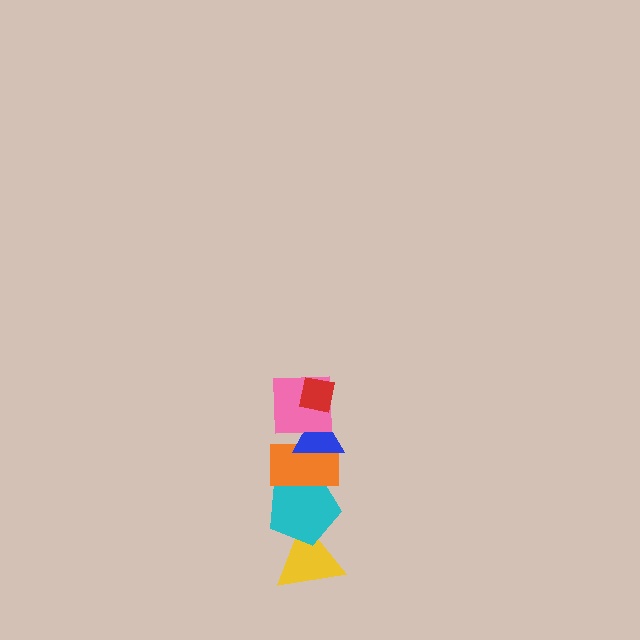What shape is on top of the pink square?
The red square is on top of the pink square.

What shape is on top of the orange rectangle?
The blue triangle is on top of the orange rectangle.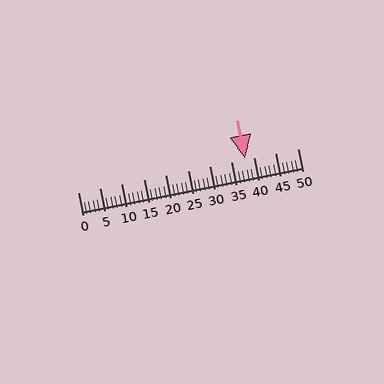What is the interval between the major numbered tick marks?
The major tick marks are spaced 5 units apart.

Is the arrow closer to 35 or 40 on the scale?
The arrow is closer to 40.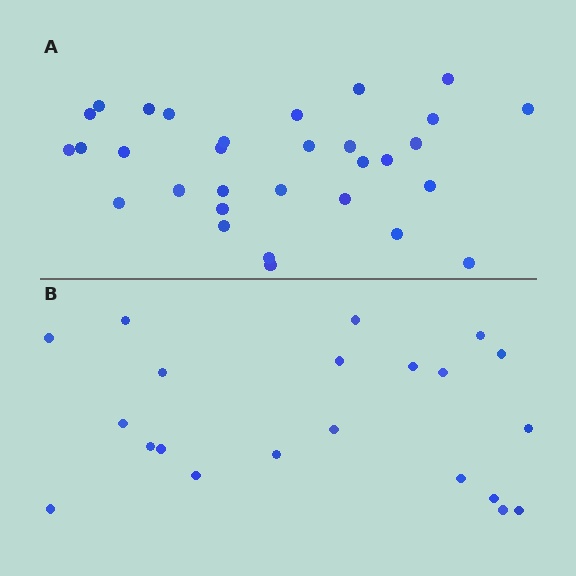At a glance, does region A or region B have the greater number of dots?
Region A (the top region) has more dots.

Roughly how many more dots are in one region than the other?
Region A has roughly 10 or so more dots than region B.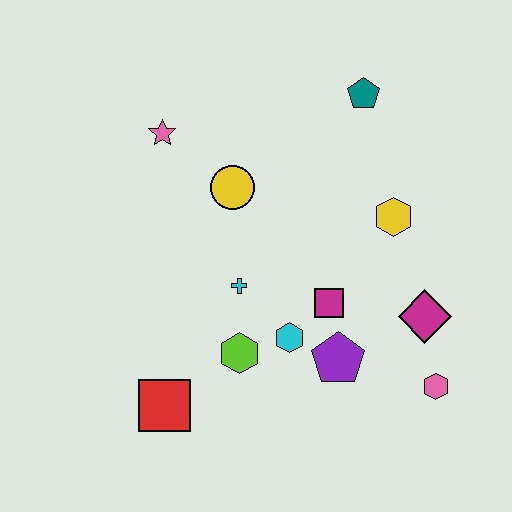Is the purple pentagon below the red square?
No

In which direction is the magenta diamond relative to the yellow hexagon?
The magenta diamond is below the yellow hexagon.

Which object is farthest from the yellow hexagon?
The red square is farthest from the yellow hexagon.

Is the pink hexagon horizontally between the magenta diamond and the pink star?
No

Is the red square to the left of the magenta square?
Yes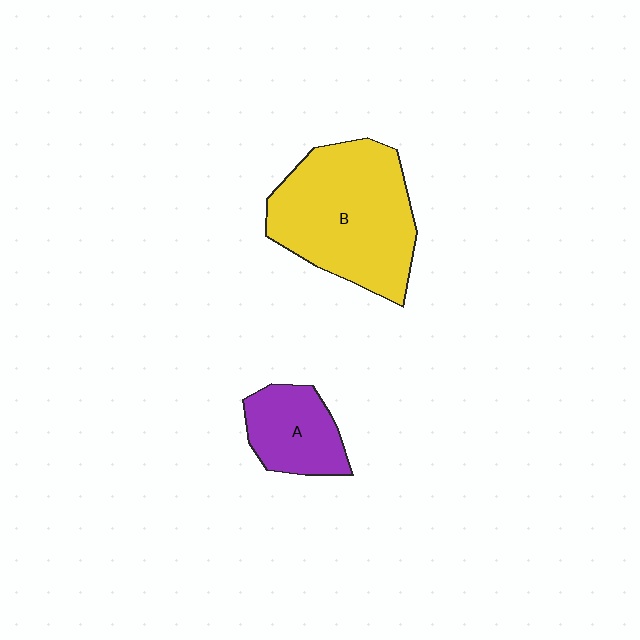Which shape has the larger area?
Shape B (yellow).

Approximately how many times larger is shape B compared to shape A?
Approximately 2.3 times.